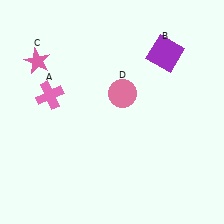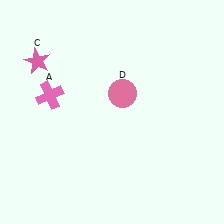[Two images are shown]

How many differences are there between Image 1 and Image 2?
There is 1 difference between the two images.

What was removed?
The purple square (B) was removed in Image 2.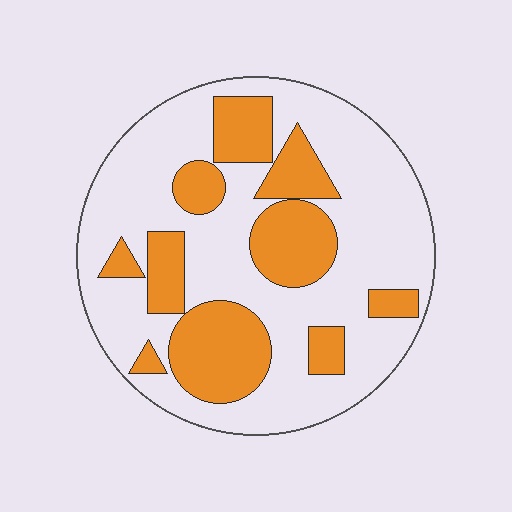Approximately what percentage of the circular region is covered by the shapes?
Approximately 30%.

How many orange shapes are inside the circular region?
10.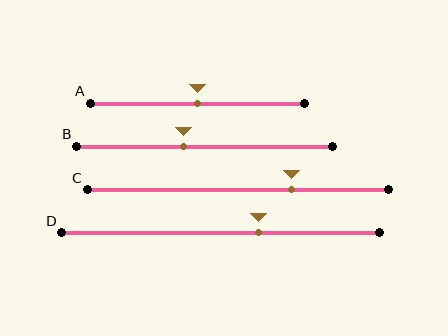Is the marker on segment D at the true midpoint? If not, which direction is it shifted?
No, the marker on segment D is shifted to the right by about 12% of the segment length.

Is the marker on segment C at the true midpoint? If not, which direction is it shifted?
No, the marker on segment C is shifted to the right by about 18% of the segment length.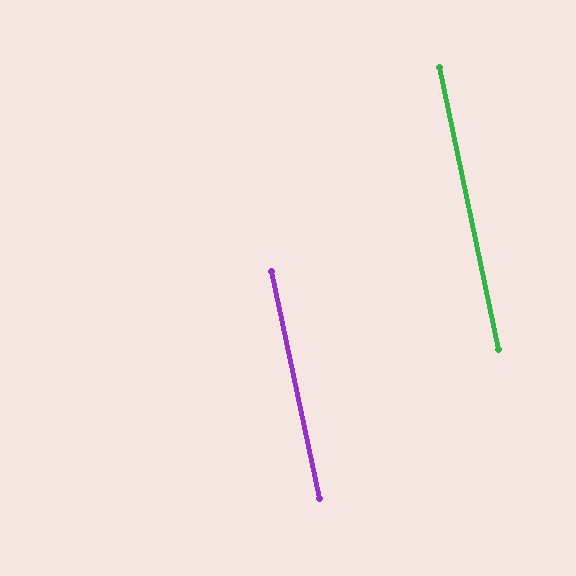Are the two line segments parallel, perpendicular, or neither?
Parallel — their directions differ by only 0.1°.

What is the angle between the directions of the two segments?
Approximately 0 degrees.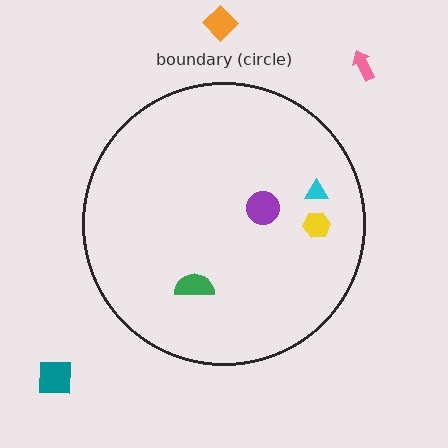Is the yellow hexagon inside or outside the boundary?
Inside.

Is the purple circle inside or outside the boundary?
Inside.